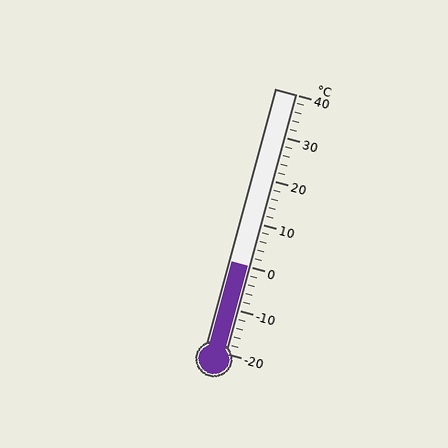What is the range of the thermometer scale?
The thermometer scale ranges from -20°C to 40°C.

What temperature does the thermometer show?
The thermometer shows approximately 0°C.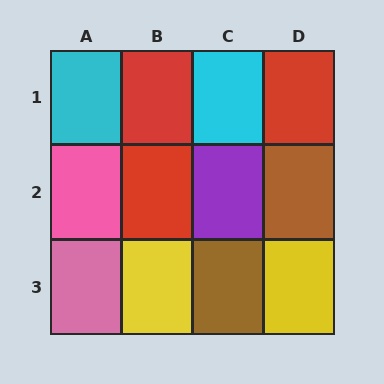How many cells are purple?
1 cell is purple.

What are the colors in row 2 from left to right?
Pink, red, purple, brown.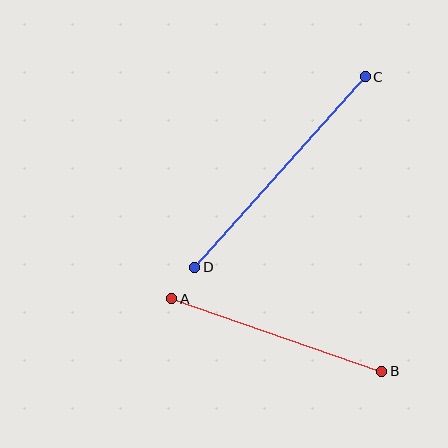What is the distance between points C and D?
The distance is approximately 255 pixels.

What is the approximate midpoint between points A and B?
The midpoint is at approximately (277, 335) pixels.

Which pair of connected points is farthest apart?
Points C and D are farthest apart.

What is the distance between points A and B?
The distance is approximately 222 pixels.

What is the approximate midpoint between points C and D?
The midpoint is at approximately (280, 172) pixels.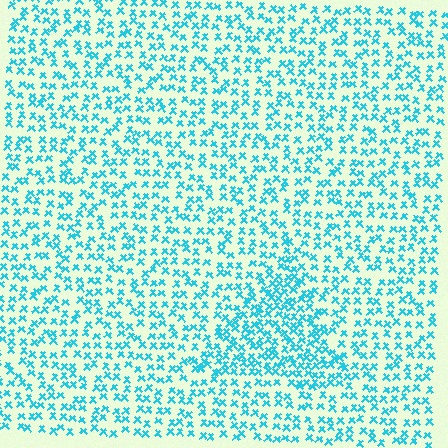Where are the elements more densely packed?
The elements are more densely packed inside the triangle boundary.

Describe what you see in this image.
The image contains small cyan elements arranged at two different densities. A triangle-shaped region is visible where the elements are more densely packed than the surrounding area.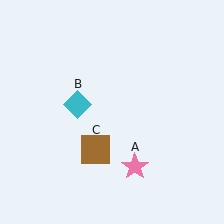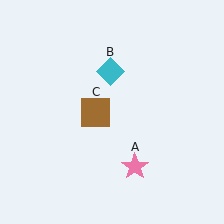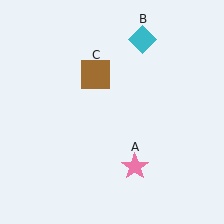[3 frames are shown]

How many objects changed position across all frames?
2 objects changed position: cyan diamond (object B), brown square (object C).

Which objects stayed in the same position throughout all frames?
Pink star (object A) remained stationary.